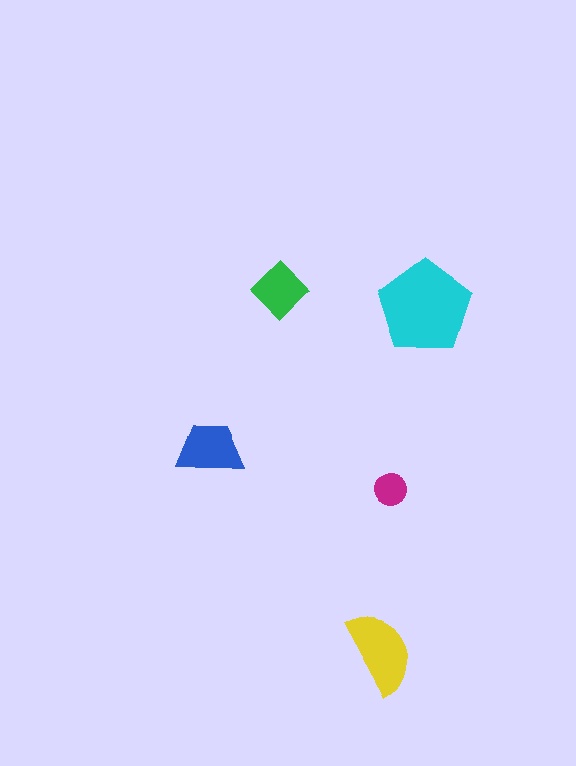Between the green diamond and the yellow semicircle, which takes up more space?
The yellow semicircle.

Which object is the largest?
The cyan pentagon.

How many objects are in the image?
There are 5 objects in the image.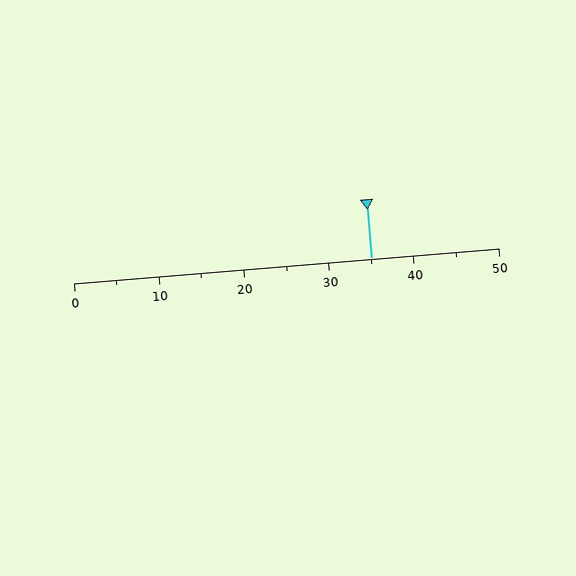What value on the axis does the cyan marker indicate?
The marker indicates approximately 35.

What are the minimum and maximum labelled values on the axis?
The axis runs from 0 to 50.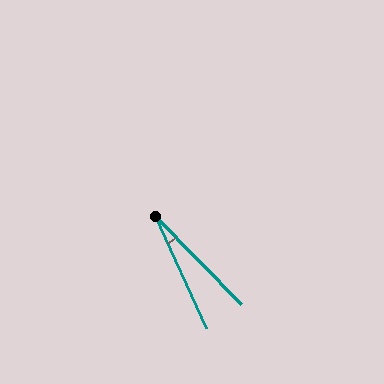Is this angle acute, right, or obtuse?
It is acute.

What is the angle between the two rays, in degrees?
Approximately 20 degrees.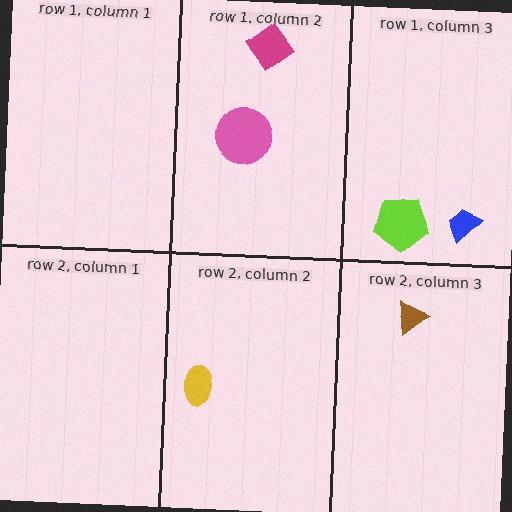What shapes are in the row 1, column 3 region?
The blue trapezoid, the lime pentagon.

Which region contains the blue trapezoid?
The row 1, column 3 region.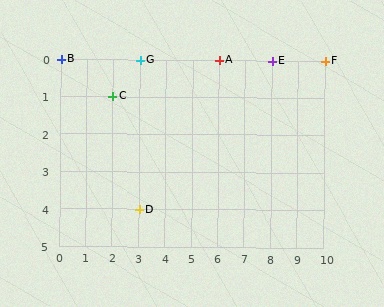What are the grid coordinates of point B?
Point B is at grid coordinates (0, 0).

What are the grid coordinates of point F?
Point F is at grid coordinates (10, 0).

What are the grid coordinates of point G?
Point G is at grid coordinates (3, 0).